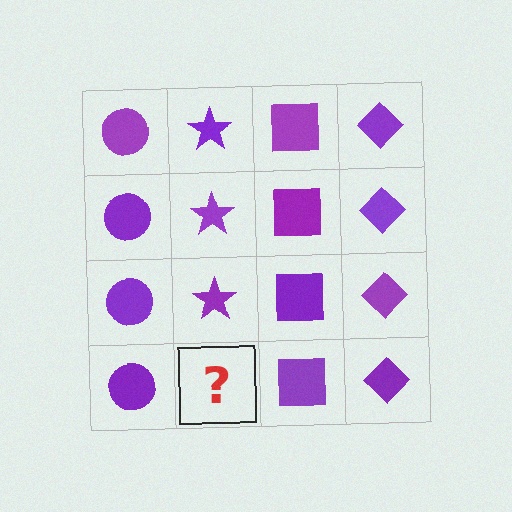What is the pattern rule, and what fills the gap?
The rule is that each column has a consistent shape. The gap should be filled with a purple star.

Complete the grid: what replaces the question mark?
The question mark should be replaced with a purple star.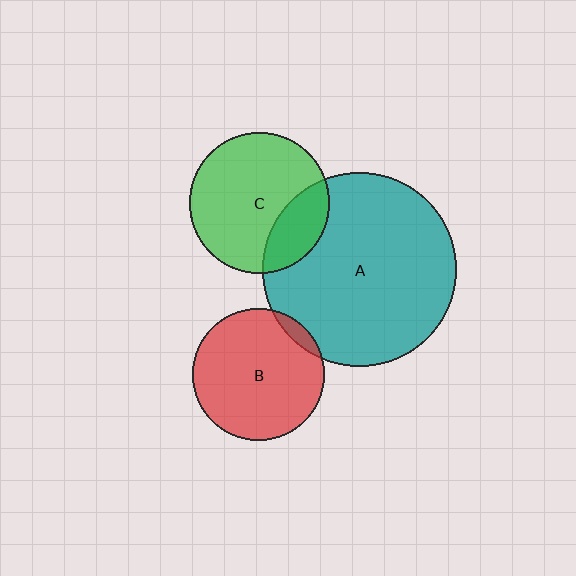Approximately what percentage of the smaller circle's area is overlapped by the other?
Approximately 25%.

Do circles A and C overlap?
Yes.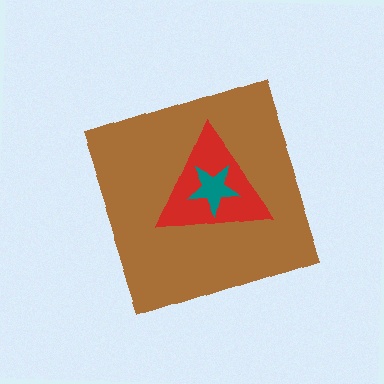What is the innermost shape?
The teal star.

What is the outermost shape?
The brown diamond.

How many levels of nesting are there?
3.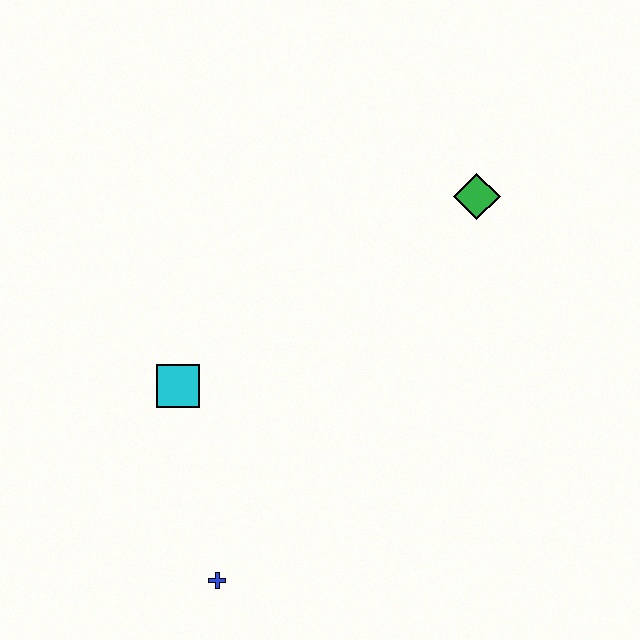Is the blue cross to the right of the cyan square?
Yes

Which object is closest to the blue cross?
The cyan square is closest to the blue cross.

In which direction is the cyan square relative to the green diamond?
The cyan square is to the left of the green diamond.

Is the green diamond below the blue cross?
No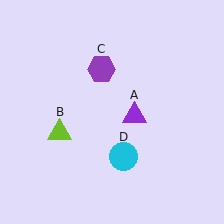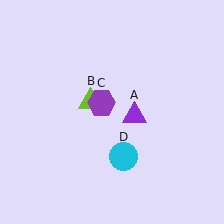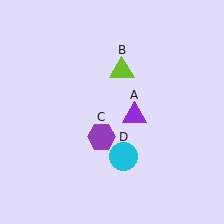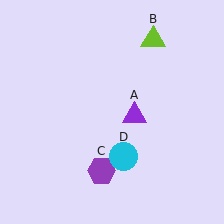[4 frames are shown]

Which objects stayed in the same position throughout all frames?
Purple triangle (object A) and cyan circle (object D) remained stationary.